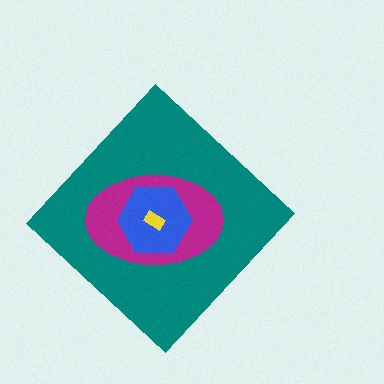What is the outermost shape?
The teal diamond.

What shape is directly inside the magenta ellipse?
The blue hexagon.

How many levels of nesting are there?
4.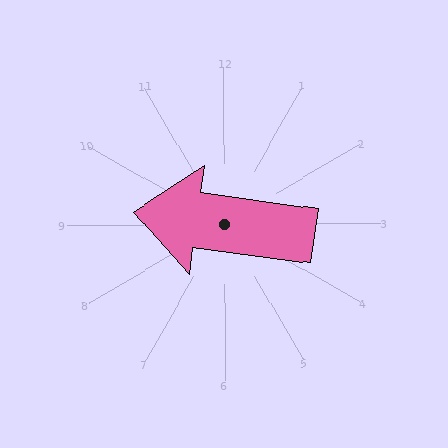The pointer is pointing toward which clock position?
Roughly 9 o'clock.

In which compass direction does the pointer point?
West.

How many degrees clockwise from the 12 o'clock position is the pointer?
Approximately 278 degrees.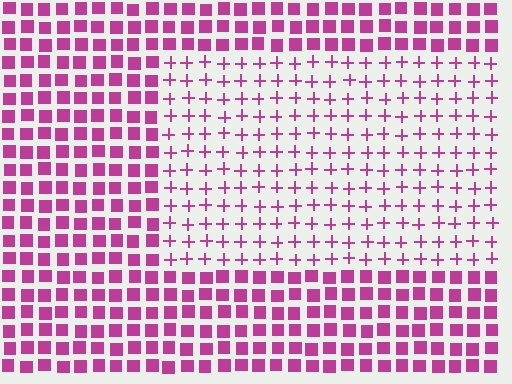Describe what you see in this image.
The image is filled with small magenta elements arranged in a uniform grid. A rectangle-shaped region contains plus signs, while the surrounding area contains squares. The boundary is defined purely by the change in element shape.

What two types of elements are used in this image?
The image uses plus signs inside the rectangle region and squares outside it.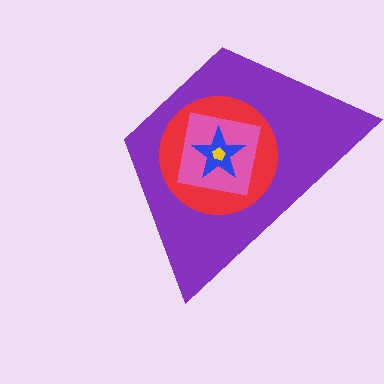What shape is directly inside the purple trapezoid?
The red circle.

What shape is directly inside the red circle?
The pink square.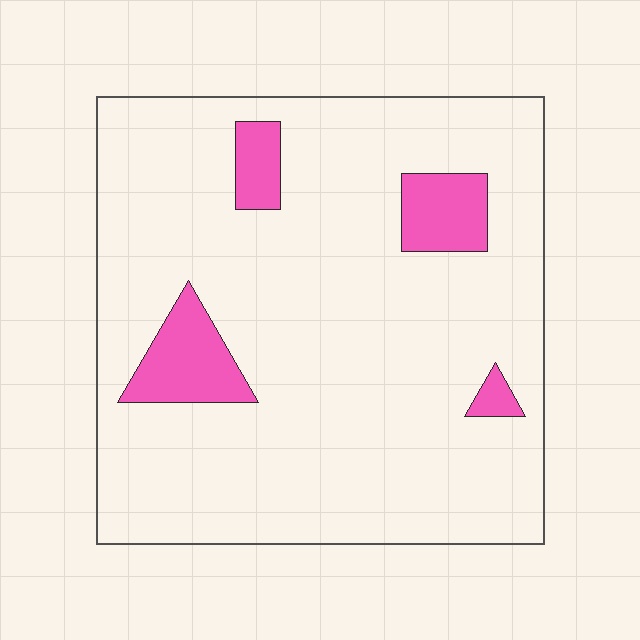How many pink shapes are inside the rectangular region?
4.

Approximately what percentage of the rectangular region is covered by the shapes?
Approximately 10%.